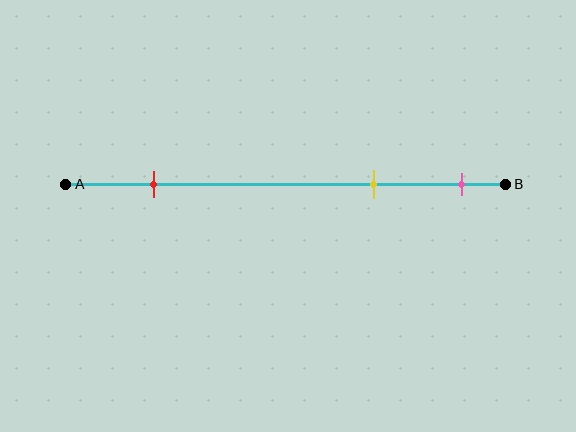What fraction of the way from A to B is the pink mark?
The pink mark is approximately 90% (0.9) of the way from A to B.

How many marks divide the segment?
There are 3 marks dividing the segment.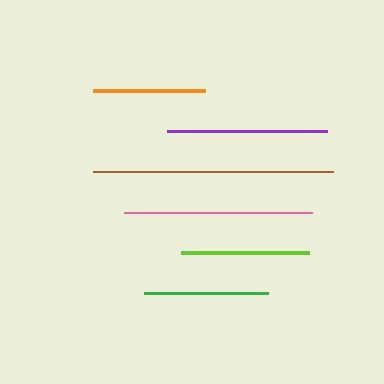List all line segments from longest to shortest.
From longest to shortest: brown, pink, purple, lime, green, orange.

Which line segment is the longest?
The brown line is the longest at approximately 240 pixels.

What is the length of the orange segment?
The orange segment is approximately 112 pixels long.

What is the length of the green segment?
The green segment is approximately 124 pixels long.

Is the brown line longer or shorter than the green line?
The brown line is longer than the green line.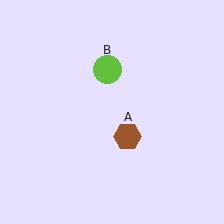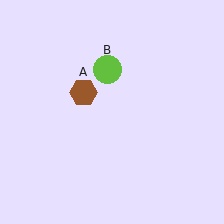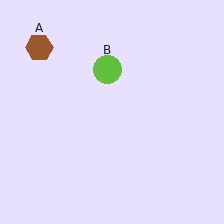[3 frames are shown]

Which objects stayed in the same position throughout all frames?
Lime circle (object B) remained stationary.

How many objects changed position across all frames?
1 object changed position: brown hexagon (object A).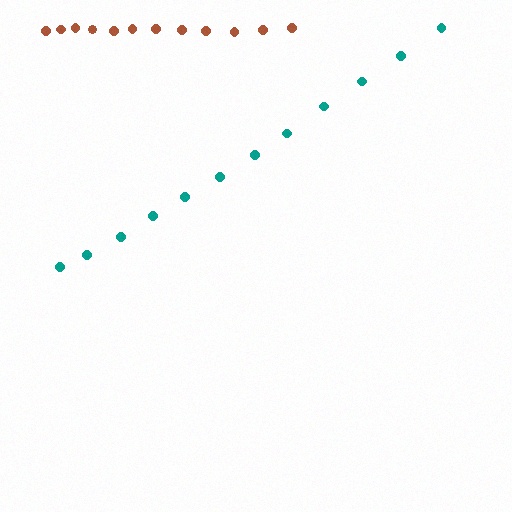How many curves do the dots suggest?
There are 2 distinct paths.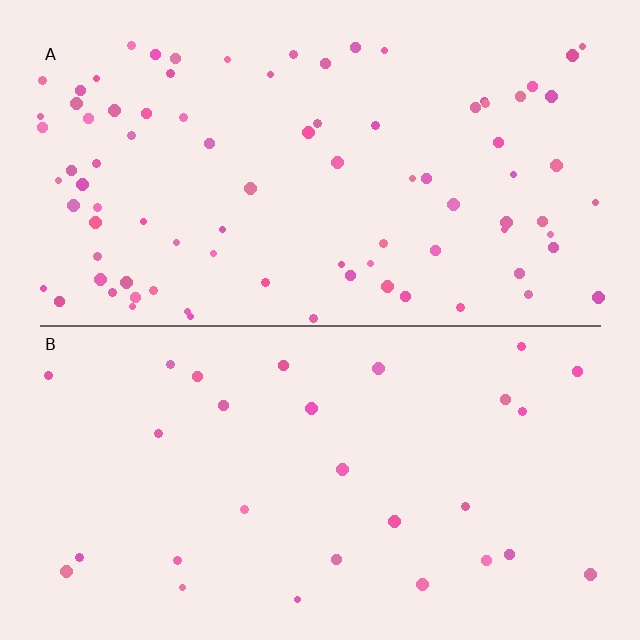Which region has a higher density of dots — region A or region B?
A (the top).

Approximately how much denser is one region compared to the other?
Approximately 2.9× — region A over region B.